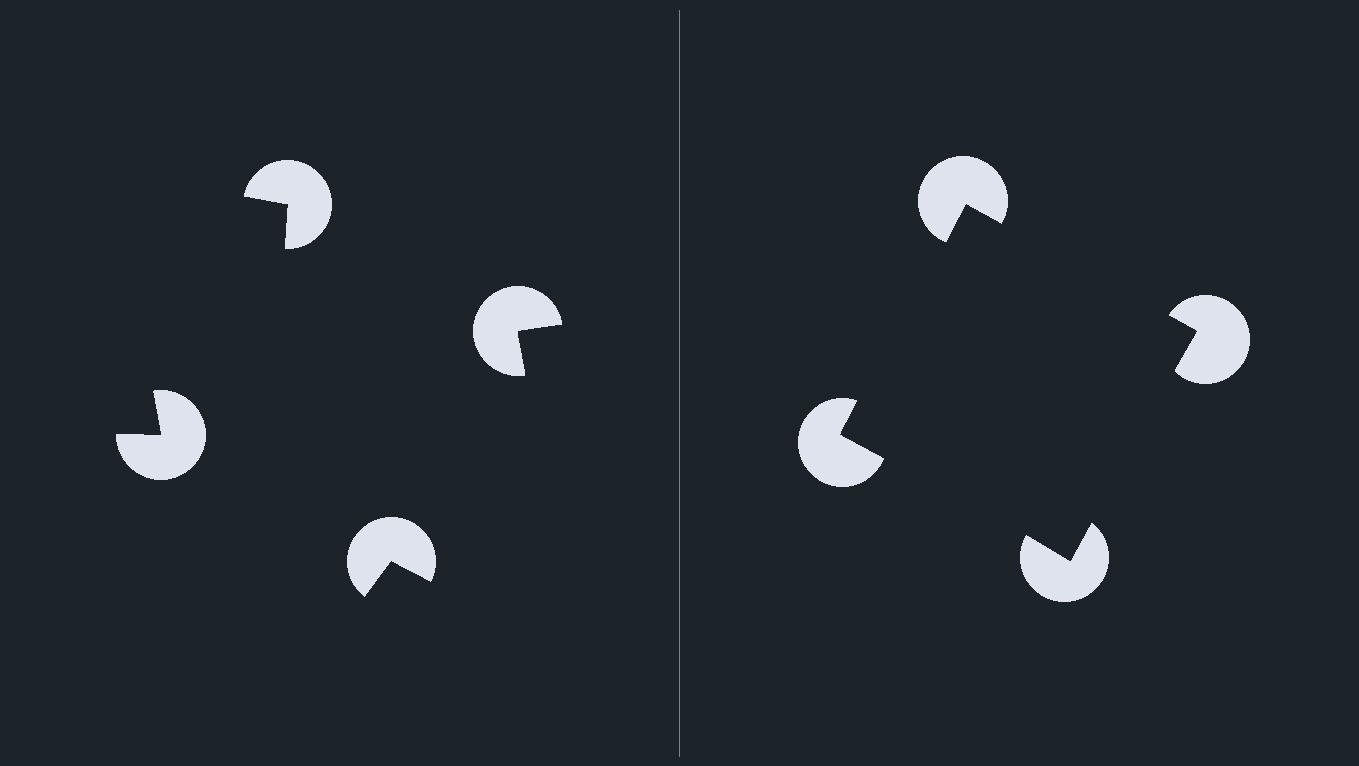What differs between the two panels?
The pac-man discs are positioned identically on both sides; only the wedge orientations differ. On the right they align to a square; on the left they are misaligned.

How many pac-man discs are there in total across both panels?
8 — 4 on each side.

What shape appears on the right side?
An illusory square.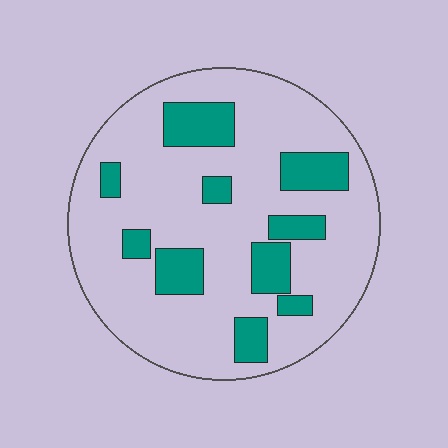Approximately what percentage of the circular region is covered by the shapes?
Approximately 20%.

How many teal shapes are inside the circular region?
10.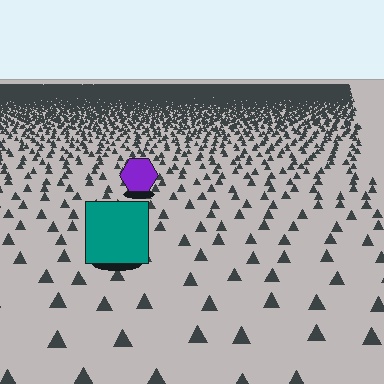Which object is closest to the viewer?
The teal square is closest. The texture marks near it are larger and more spread out.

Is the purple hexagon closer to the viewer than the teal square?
No. The teal square is closer — you can tell from the texture gradient: the ground texture is coarser near it.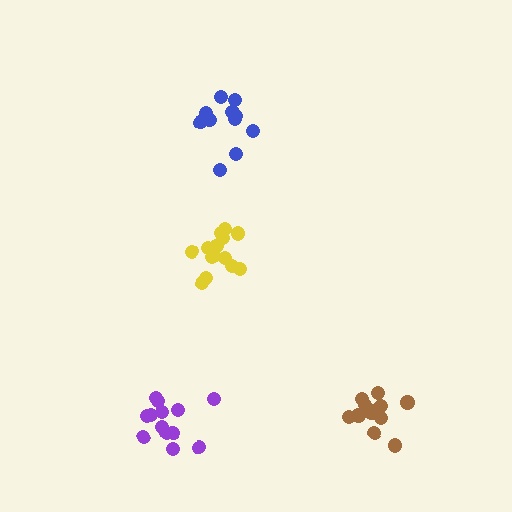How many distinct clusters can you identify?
There are 4 distinct clusters.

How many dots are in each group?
Group 1: 13 dots, Group 2: 13 dots, Group 3: 11 dots, Group 4: 14 dots (51 total).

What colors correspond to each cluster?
The clusters are colored: brown, purple, blue, yellow.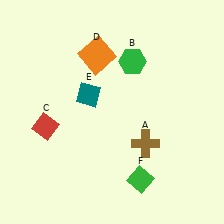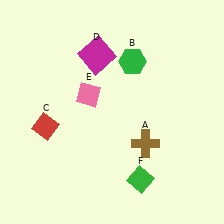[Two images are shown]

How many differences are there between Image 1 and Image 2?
There are 2 differences between the two images.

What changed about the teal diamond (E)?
In Image 1, E is teal. In Image 2, it changed to pink.